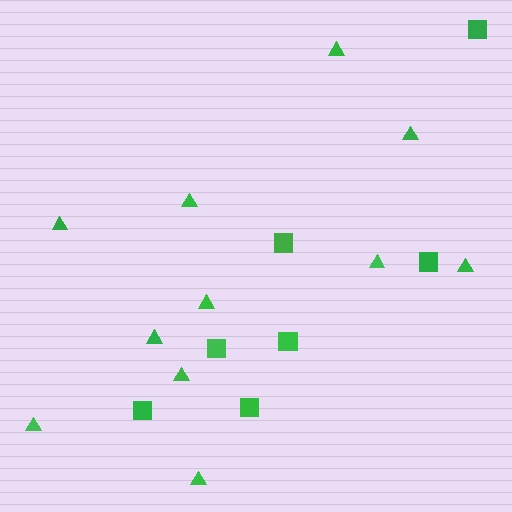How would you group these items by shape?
There are 2 groups: one group of squares (7) and one group of triangles (11).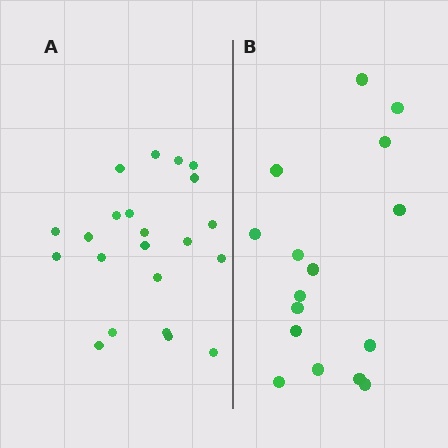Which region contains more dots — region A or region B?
Region A (the left region) has more dots.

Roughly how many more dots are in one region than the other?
Region A has about 6 more dots than region B.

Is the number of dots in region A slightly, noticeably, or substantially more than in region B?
Region A has noticeably more, but not dramatically so. The ratio is roughly 1.4 to 1.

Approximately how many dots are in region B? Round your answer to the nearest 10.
About 20 dots. (The exact count is 16, which rounds to 20.)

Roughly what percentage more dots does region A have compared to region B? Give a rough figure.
About 40% more.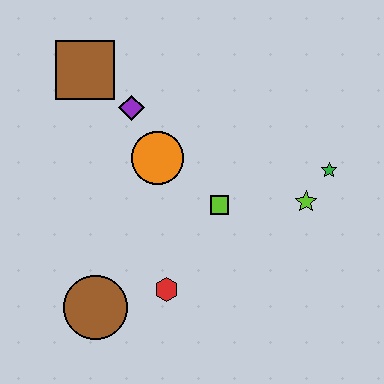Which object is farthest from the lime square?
The brown square is farthest from the lime square.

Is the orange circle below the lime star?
No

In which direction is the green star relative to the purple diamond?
The green star is to the right of the purple diamond.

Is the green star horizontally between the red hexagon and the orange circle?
No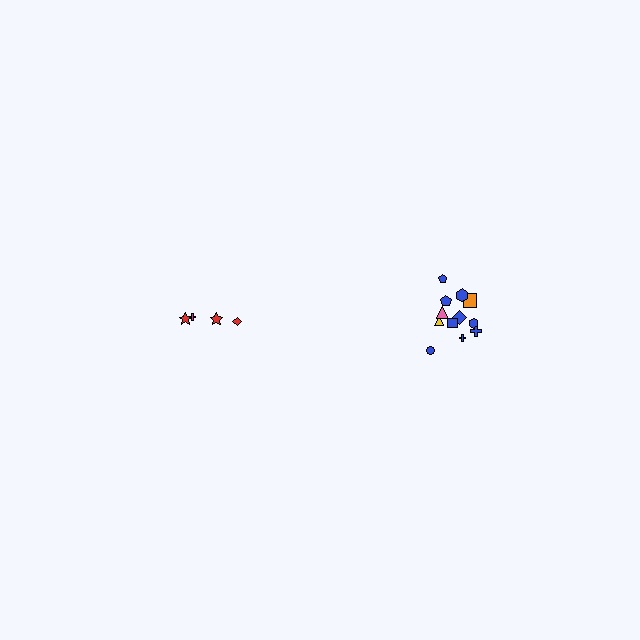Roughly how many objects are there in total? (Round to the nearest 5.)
Roughly 15 objects in total.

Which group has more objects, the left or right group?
The right group.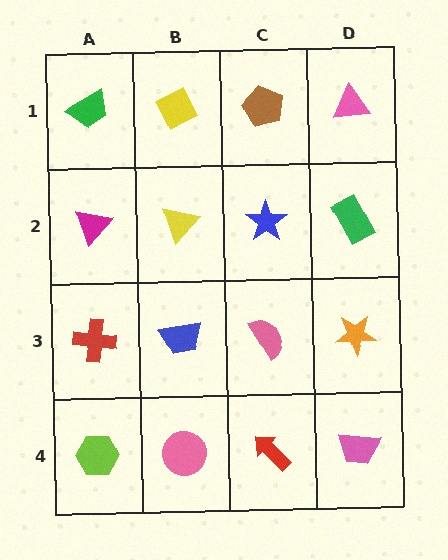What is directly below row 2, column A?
A red cross.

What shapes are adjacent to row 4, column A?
A red cross (row 3, column A), a pink circle (row 4, column B).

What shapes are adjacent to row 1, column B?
A yellow triangle (row 2, column B), a green trapezoid (row 1, column A), a brown pentagon (row 1, column C).